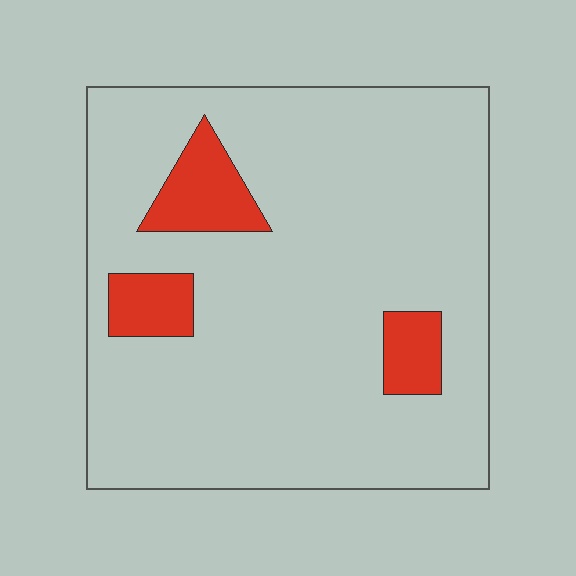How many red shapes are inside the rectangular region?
3.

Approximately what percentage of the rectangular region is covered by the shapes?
Approximately 10%.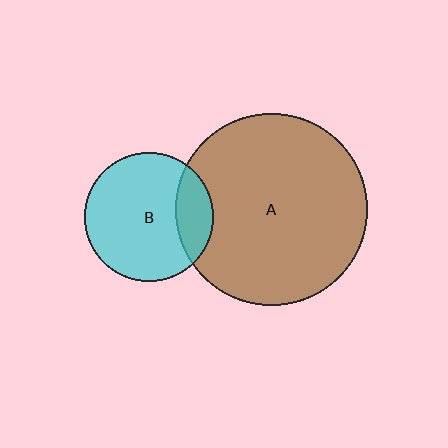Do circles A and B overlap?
Yes.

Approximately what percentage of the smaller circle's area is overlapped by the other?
Approximately 20%.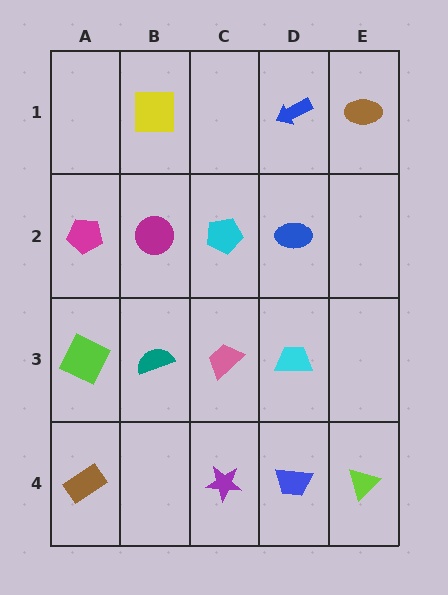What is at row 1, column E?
A brown ellipse.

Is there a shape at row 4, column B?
No, that cell is empty.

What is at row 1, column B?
A yellow square.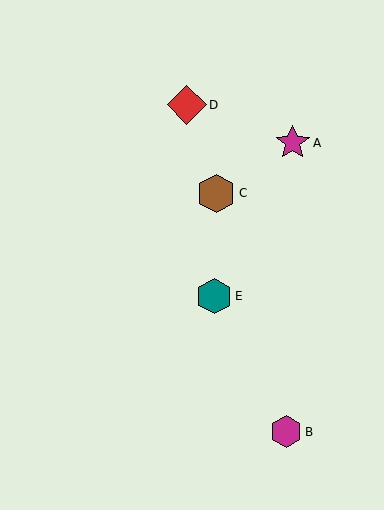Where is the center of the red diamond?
The center of the red diamond is at (187, 105).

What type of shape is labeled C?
Shape C is a brown hexagon.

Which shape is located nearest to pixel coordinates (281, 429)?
The magenta hexagon (labeled B) at (286, 432) is nearest to that location.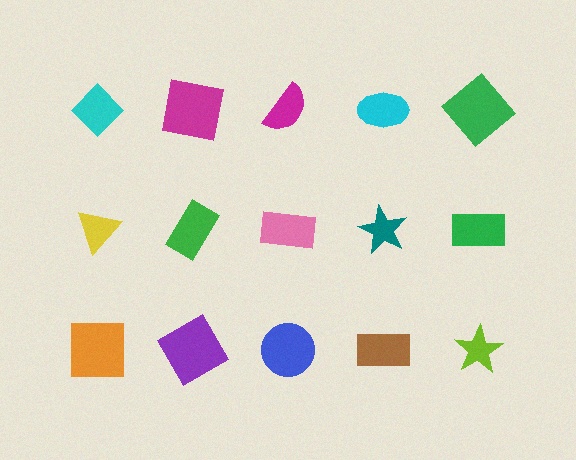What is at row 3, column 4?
A brown rectangle.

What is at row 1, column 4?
A cyan ellipse.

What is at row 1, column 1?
A cyan diamond.